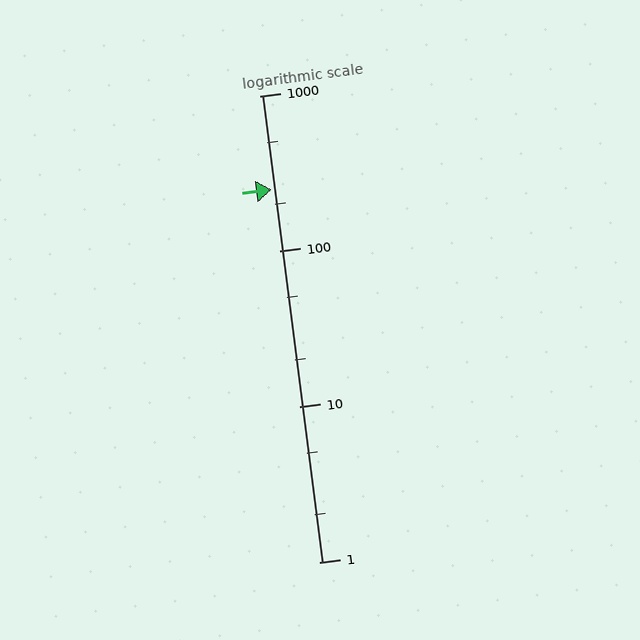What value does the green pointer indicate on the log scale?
The pointer indicates approximately 250.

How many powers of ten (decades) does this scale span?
The scale spans 3 decades, from 1 to 1000.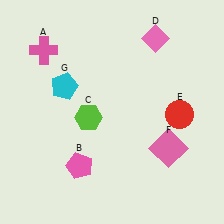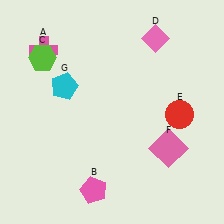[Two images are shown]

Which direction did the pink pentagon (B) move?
The pink pentagon (B) moved down.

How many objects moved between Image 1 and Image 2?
2 objects moved between the two images.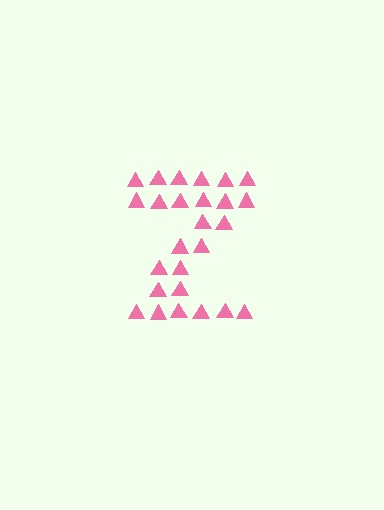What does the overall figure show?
The overall figure shows the letter Z.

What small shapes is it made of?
It is made of small triangles.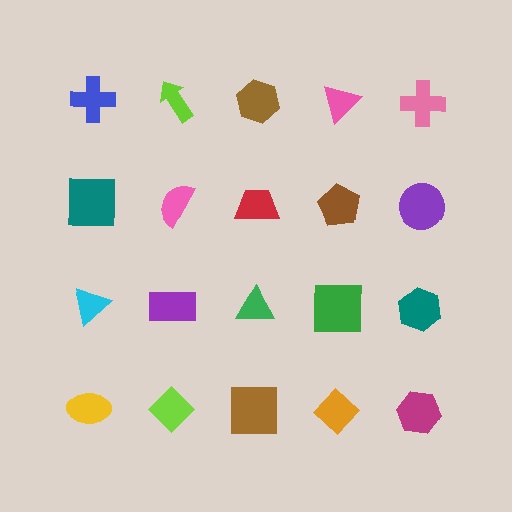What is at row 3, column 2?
A purple rectangle.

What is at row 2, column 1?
A teal square.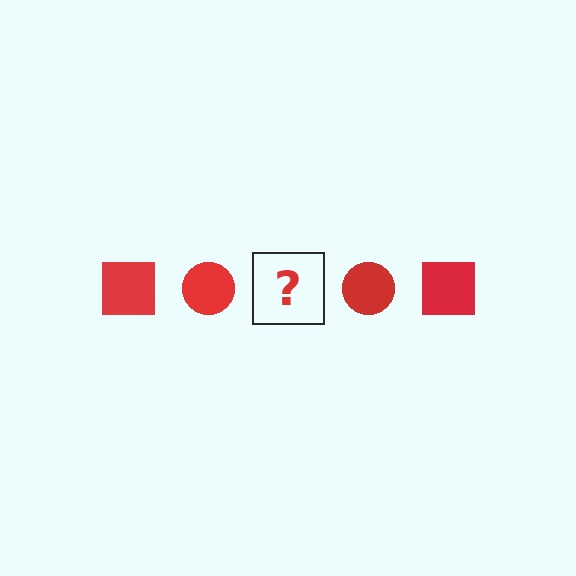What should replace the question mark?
The question mark should be replaced with a red square.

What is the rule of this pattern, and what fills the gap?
The rule is that the pattern cycles through square, circle shapes in red. The gap should be filled with a red square.